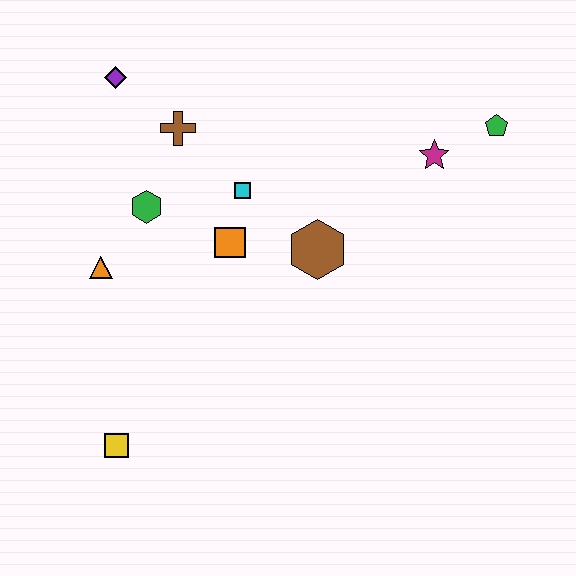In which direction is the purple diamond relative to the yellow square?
The purple diamond is above the yellow square.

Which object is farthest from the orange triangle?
The green pentagon is farthest from the orange triangle.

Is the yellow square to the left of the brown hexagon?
Yes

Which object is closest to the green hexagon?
The orange triangle is closest to the green hexagon.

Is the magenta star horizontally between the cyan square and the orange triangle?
No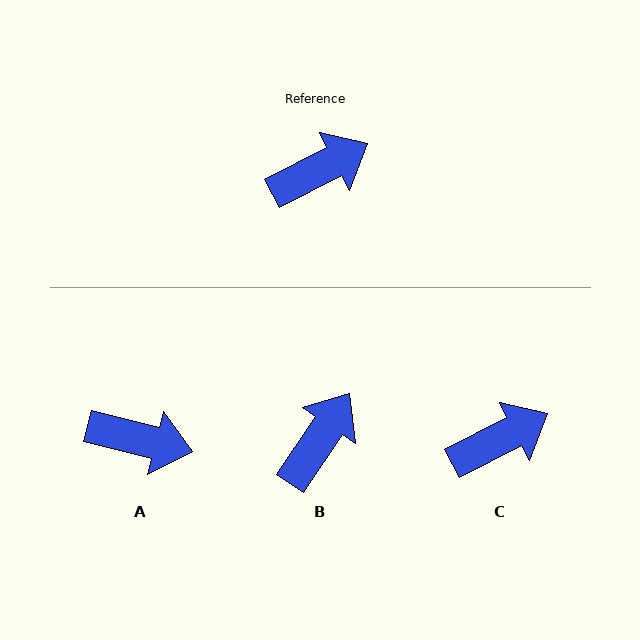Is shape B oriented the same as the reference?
No, it is off by about 29 degrees.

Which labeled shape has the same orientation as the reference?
C.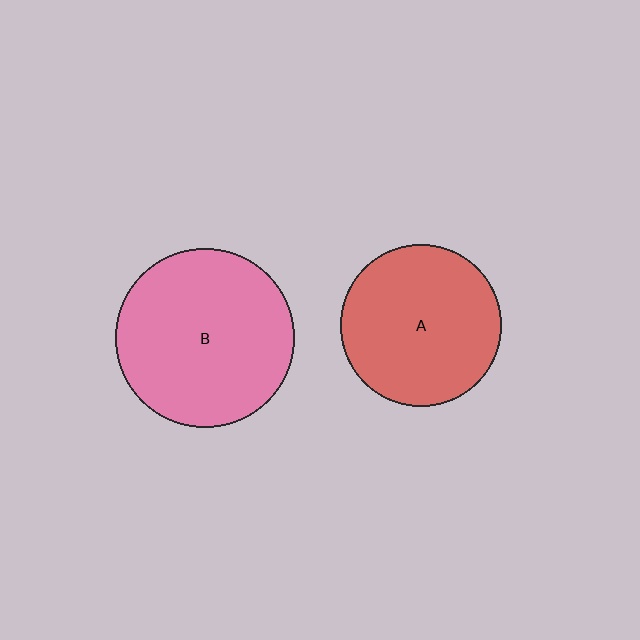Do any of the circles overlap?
No, none of the circles overlap.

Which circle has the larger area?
Circle B (pink).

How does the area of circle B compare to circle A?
Approximately 1.2 times.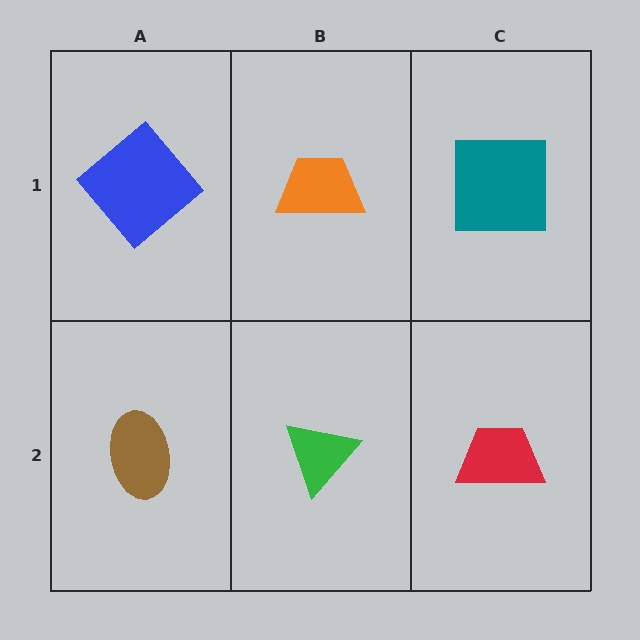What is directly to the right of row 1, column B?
A teal square.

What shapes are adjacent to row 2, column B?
An orange trapezoid (row 1, column B), a brown ellipse (row 2, column A), a red trapezoid (row 2, column C).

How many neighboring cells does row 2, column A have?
2.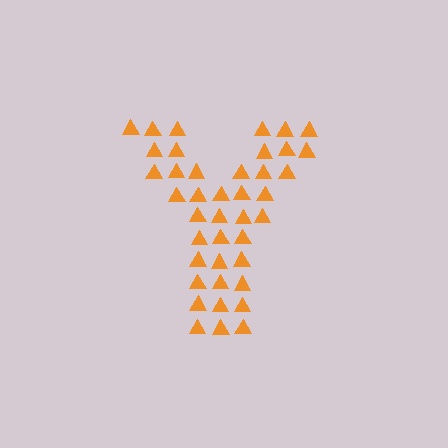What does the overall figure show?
The overall figure shows the letter Y.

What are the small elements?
The small elements are triangles.